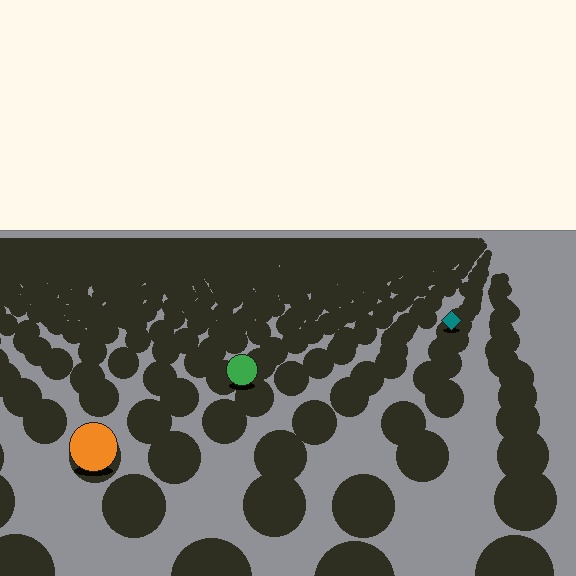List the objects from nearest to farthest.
From nearest to farthest: the orange circle, the green circle, the teal diamond.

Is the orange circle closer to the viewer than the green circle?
Yes. The orange circle is closer — you can tell from the texture gradient: the ground texture is coarser near it.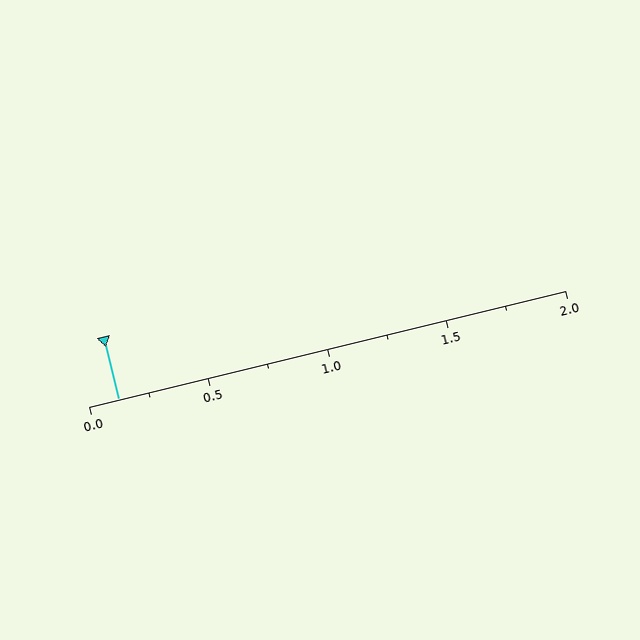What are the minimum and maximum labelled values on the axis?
The axis runs from 0.0 to 2.0.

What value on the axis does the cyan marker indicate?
The marker indicates approximately 0.12.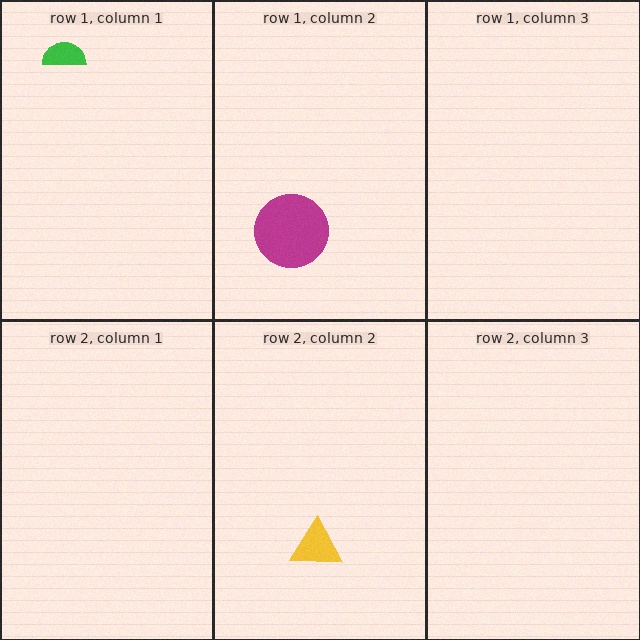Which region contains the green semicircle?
The row 1, column 1 region.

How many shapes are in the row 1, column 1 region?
1.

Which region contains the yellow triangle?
The row 2, column 2 region.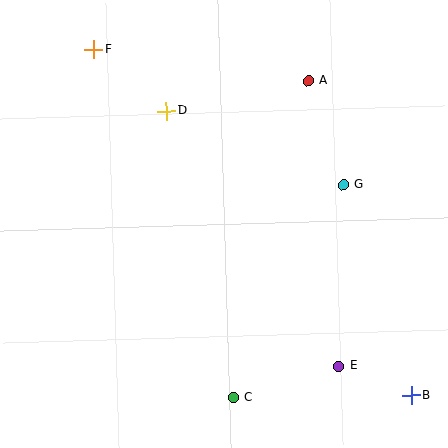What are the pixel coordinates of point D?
Point D is at (166, 111).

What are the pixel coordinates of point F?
Point F is at (94, 49).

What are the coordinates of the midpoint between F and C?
The midpoint between F and C is at (163, 223).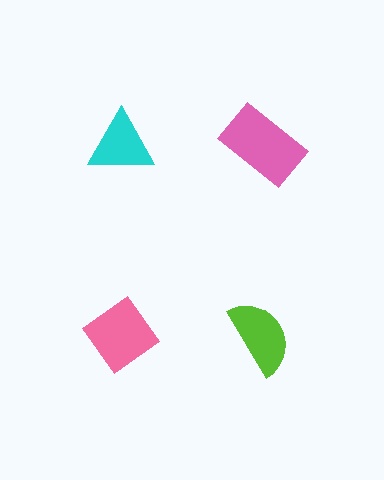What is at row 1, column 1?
A cyan triangle.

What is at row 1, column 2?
A pink rectangle.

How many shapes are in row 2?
2 shapes.